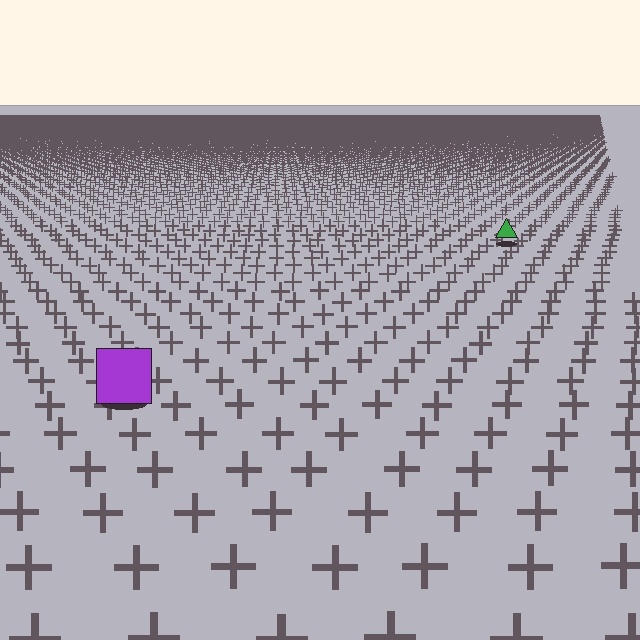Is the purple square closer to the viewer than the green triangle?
Yes. The purple square is closer — you can tell from the texture gradient: the ground texture is coarser near it.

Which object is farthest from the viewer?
The green triangle is farthest from the viewer. It appears smaller and the ground texture around it is denser.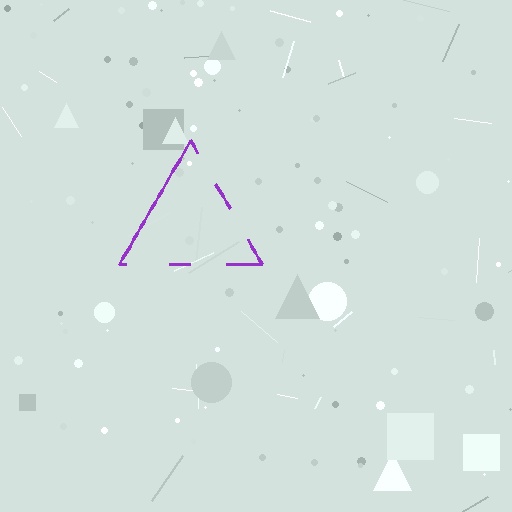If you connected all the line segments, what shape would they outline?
They would outline a triangle.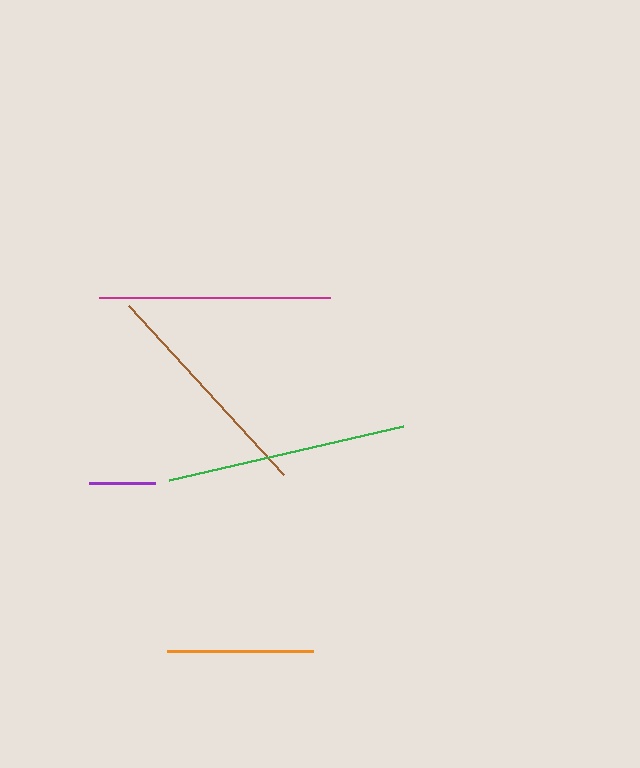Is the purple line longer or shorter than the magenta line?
The magenta line is longer than the purple line.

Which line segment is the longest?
The green line is the longest at approximately 241 pixels.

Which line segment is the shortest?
The purple line is the shortest at approximately 67 pixels.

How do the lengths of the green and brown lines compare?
The green and brown lines are approximately the same length.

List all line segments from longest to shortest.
From longest to shortest: green, magenta, brown, orange, purple.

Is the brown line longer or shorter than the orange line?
The brown line is longer than the orange line.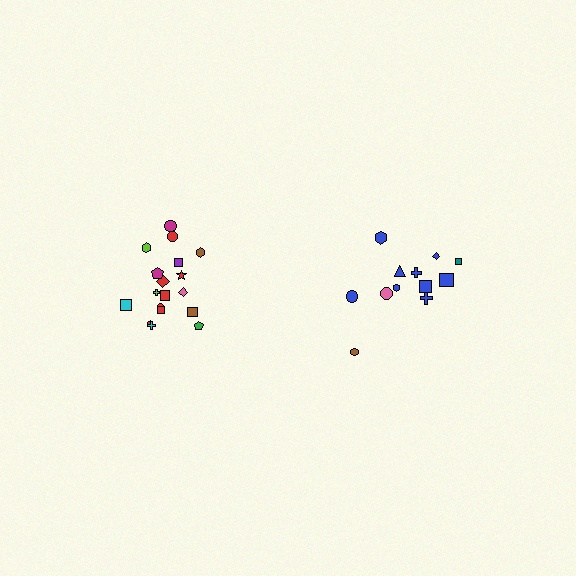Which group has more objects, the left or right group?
The left group.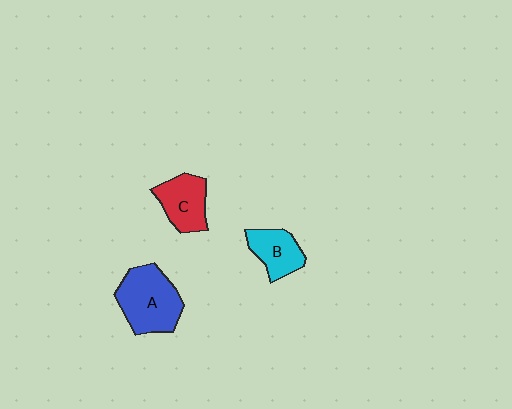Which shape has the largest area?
Shape A (blue).